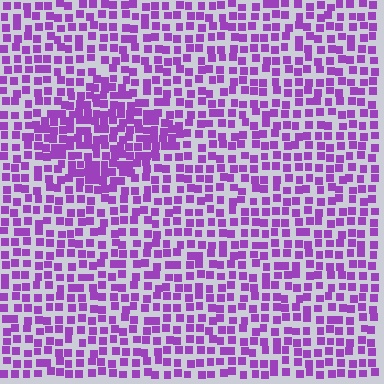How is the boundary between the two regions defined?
The boundary is defined by a change in element density (approximately 1.7x ratio). All elements are the same color, size, and shape.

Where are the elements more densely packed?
The elements are more densely packed inside the diamond boundary.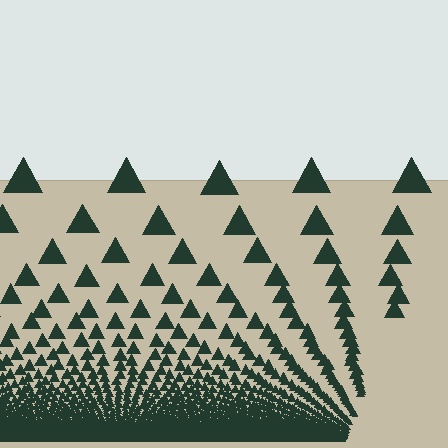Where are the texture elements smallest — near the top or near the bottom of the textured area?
Near the bottom.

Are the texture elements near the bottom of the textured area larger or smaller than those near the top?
Smaller. The gradient is inverted — elements near the bottom are smaller and denser.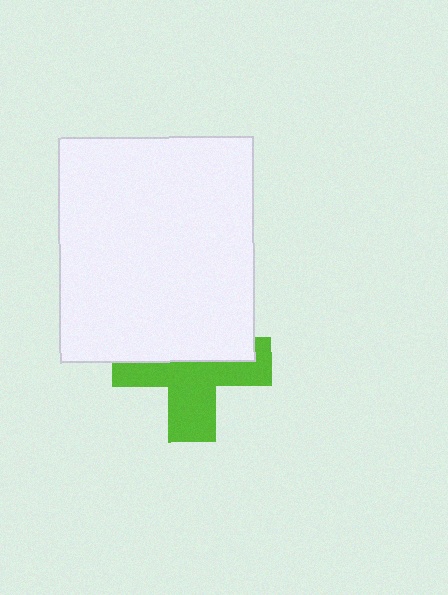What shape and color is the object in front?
The object in front is a white rectangle.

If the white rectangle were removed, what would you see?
You would see the complete lime cross.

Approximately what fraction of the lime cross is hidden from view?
Roughly 47% of the lime cross is hidden behind the white rectangle.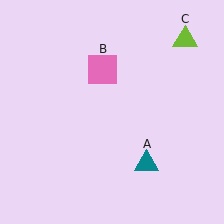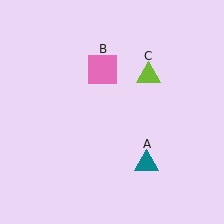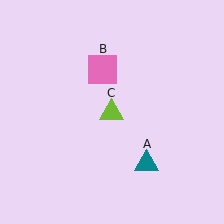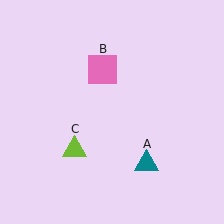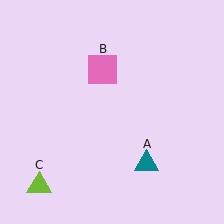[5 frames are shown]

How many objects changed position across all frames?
1 object changed position: lime triangle (object C).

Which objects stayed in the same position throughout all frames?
Teal triangle (object A) and pink square (object B) remained stationary.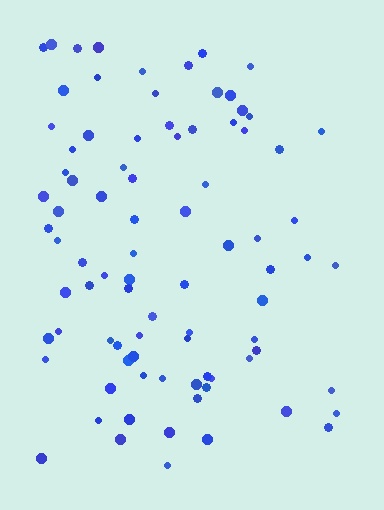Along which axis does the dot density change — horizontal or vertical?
Horizontal.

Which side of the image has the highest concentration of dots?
The left.